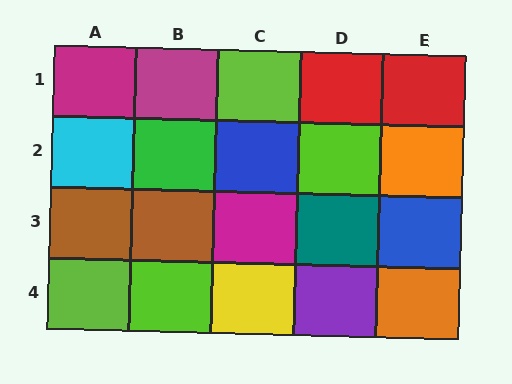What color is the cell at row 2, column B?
Green.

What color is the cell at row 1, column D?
Red.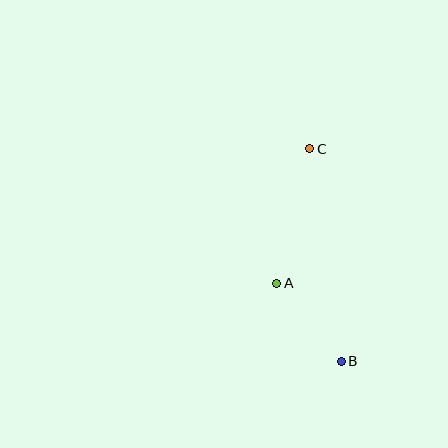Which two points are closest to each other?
Points A and B are closest to each other.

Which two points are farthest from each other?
Points B and C are farthest from each other.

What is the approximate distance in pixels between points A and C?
The distance between A and C is approximately 139 pixels.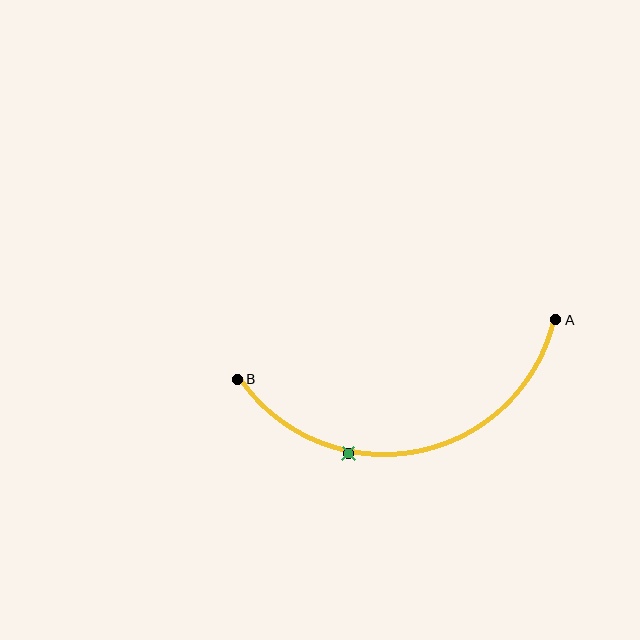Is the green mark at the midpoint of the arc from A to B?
No. The green mark lies on the arc but is closer to endpoint B. The arc midpoint would be at the point on the curve equidistant along the arc from both A and B.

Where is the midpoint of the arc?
The arc midpoint is the point on the curve farthest from the straight line joining A and B. It sits below that line.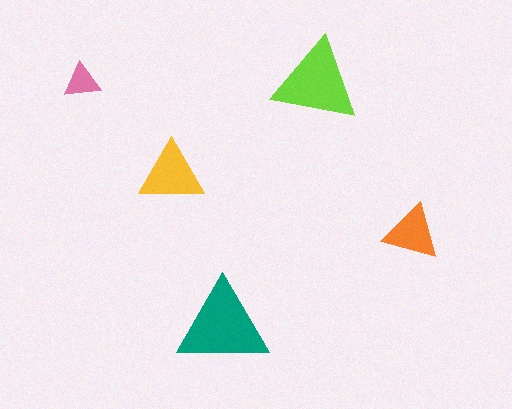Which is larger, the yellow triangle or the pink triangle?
The yellow one.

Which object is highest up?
The pink triangle is topmost.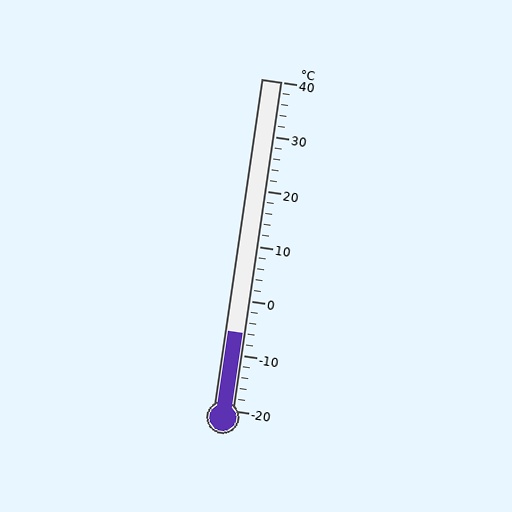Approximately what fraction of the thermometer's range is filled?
The thermometer is filled to approximately 25% of its range.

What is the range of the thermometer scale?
The thermometer scale ranges from -20°C to 40°C.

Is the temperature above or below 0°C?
The temperature is below 0°C.